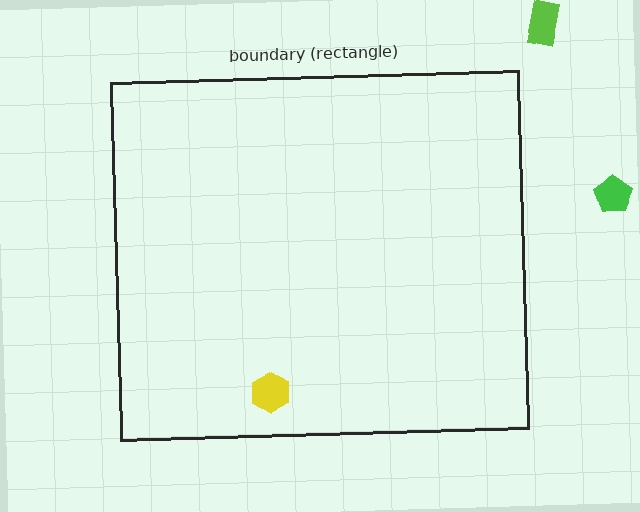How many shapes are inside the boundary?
1 inside, 3 outside.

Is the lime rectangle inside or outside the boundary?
Outside.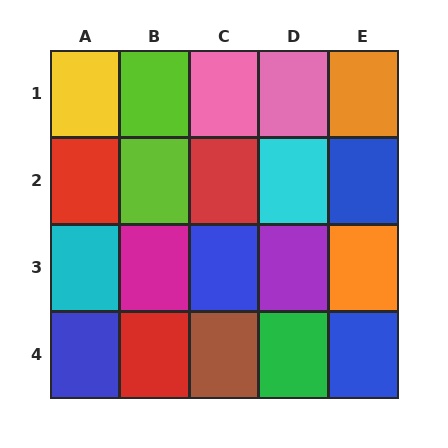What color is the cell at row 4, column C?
Brown.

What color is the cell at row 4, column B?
Red.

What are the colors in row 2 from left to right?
Red, lime, red, cyan, blue.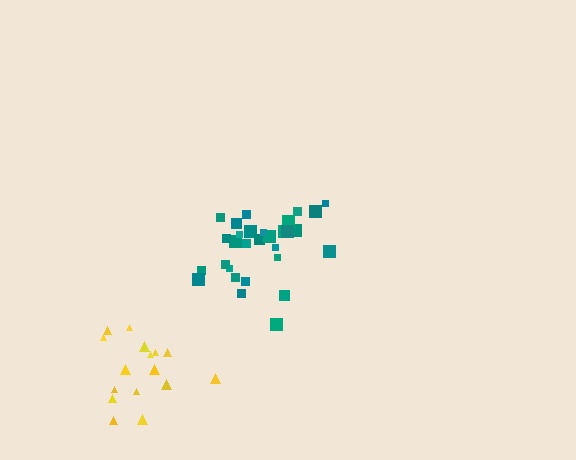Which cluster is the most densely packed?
Teal.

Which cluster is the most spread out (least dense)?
Yellow.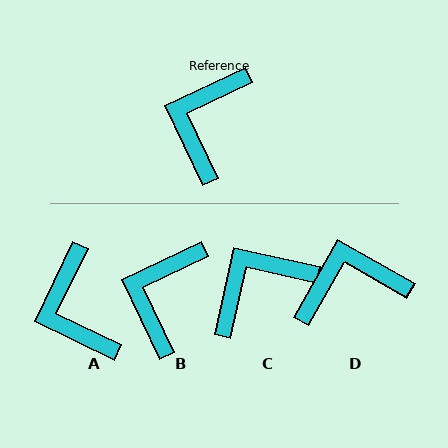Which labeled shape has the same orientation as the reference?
B.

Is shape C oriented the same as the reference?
No, it is off by about 38 degrees.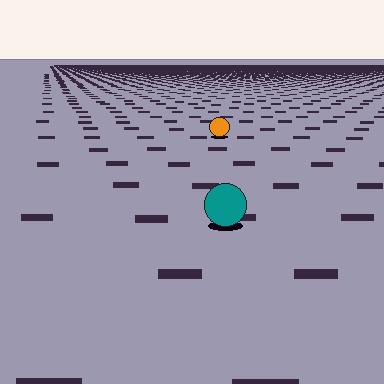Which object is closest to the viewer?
The teal circle is closest. The texture marks near it are larger and more spread out.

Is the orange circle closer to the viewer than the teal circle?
No. The teal circle is closer — you can tell from the texture gradient: the ground texture is coarser near it.